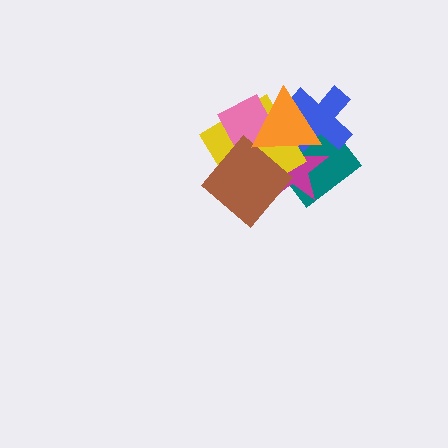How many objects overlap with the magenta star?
5 objects overlap with the magenta star.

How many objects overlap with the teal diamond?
5 objects overlap with the teal diamond.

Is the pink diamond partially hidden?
Yes, it is partially covered by another shape.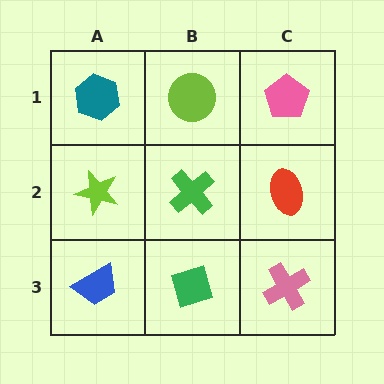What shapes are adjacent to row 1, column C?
A red ellipse (row 2, column C), a lime circle (row 1, column B).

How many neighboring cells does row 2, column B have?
4.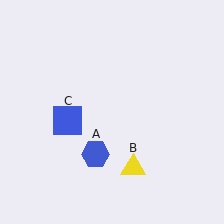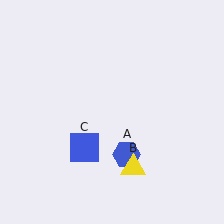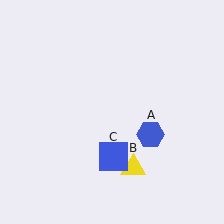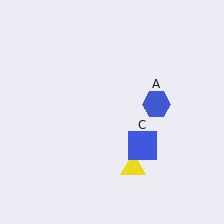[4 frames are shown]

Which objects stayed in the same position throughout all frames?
Yellow triangle (object B) remained stationary.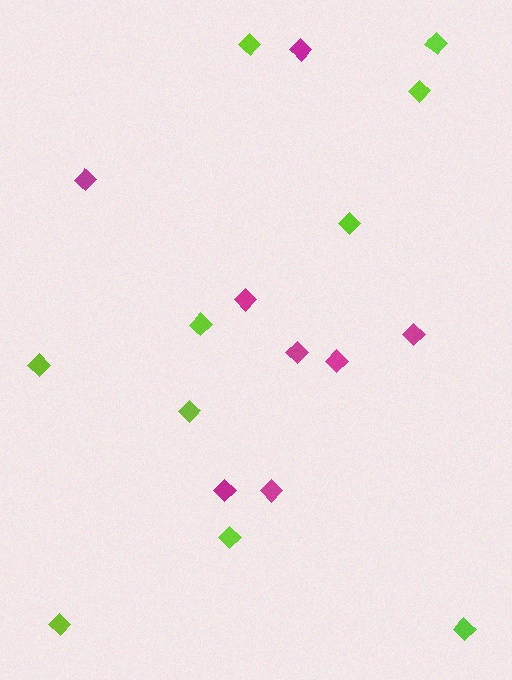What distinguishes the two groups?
There are 2 groups: one group of lime diamonds (10) and one group of magenta diamonds (8).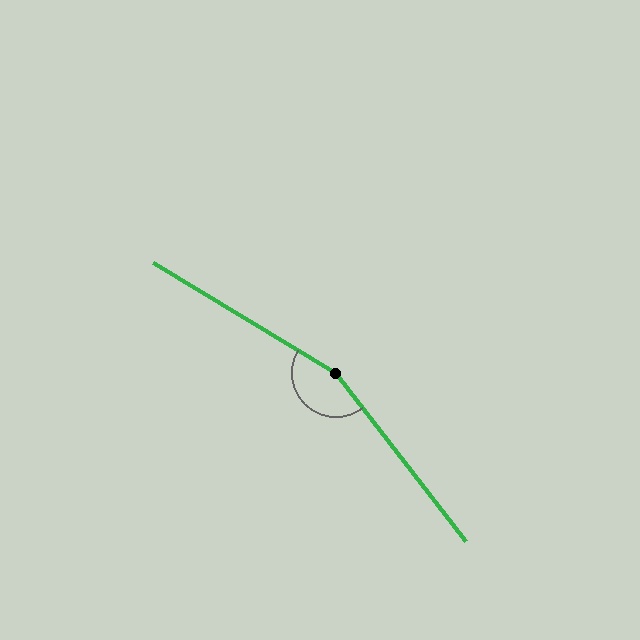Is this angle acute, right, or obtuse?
It is obtuse.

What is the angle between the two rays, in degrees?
Approximately 159 degrees.